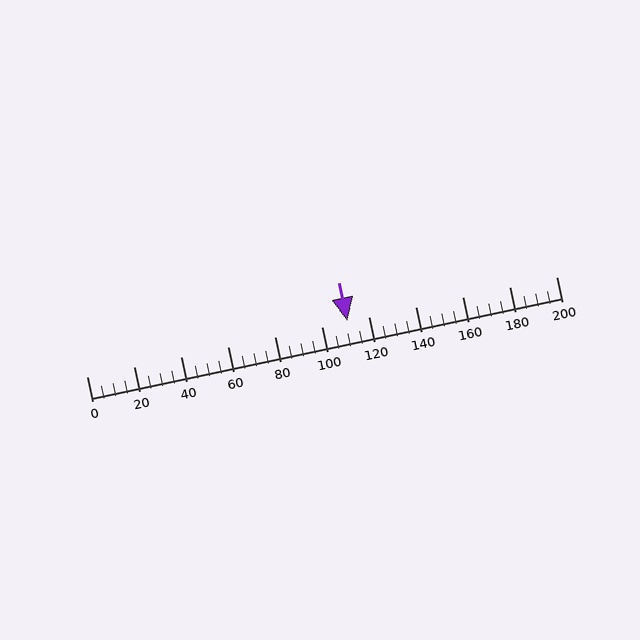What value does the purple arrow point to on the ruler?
The purple arrow points to approximately 111.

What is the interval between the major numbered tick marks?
The major tick marks are spaced 20 units apart.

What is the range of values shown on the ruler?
The ruler shows values from 0 to 200.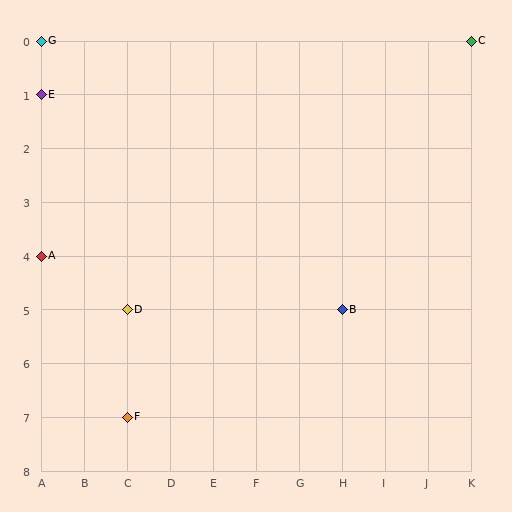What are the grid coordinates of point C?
Point C is at grid coordinates (K, 0).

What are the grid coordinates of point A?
Point A is at grid coordinates (A, 4).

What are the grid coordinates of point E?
Point E is at grid coordinates (A, 1).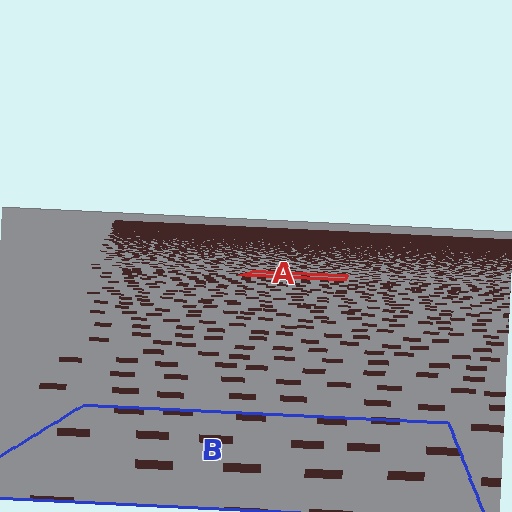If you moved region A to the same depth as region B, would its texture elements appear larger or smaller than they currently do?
They would appear larger. At a closer depth, the same texture elements are projected at a bigger on-screen size.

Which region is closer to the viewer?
Region B is closer. The texture elements there are larger and more spread out.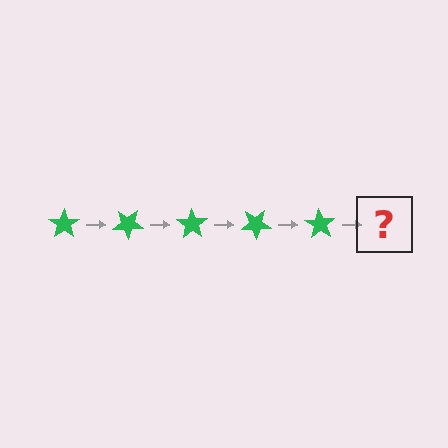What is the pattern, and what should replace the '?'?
The pattern is that the star rotates 35 degrees each step. The '?' should be a green star rotated 175 degrees.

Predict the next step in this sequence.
The next step is a green star rotated 175 degrees.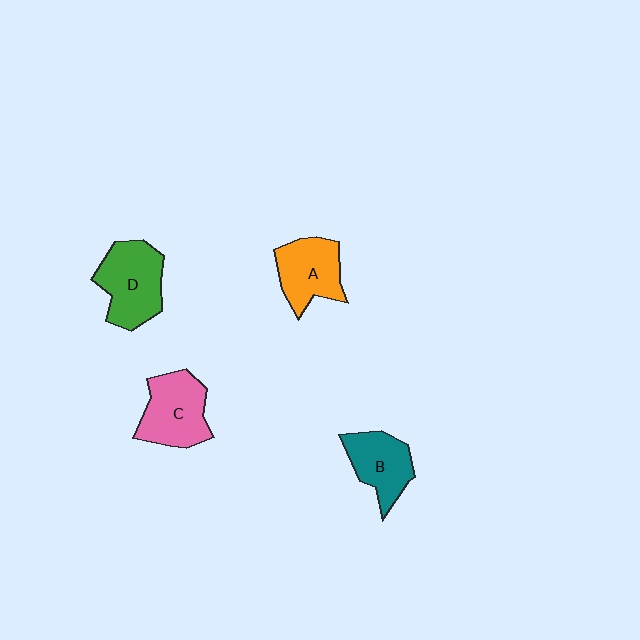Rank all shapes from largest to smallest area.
From largest to smallest: D (green), C (pink), A (orange), B (teal).